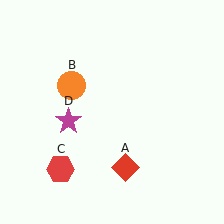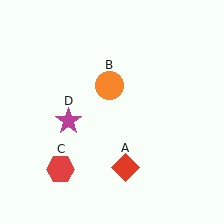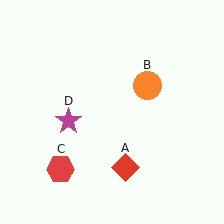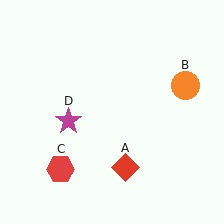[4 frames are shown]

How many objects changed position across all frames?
1 object changed position: orange circle (object B).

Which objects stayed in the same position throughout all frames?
Red diamond (object A) and red hexagon (object C) and magenta star (object D) remained stationary.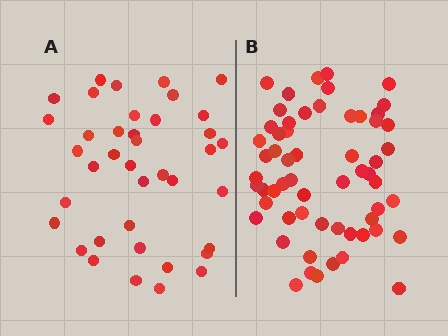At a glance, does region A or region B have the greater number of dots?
Region B (the right region) has more dots.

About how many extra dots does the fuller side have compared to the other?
Region B has approximately 20 more dots than region A.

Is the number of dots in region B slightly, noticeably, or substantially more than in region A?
Region B has substantially more. The ratio is roughly 1.5 to 1.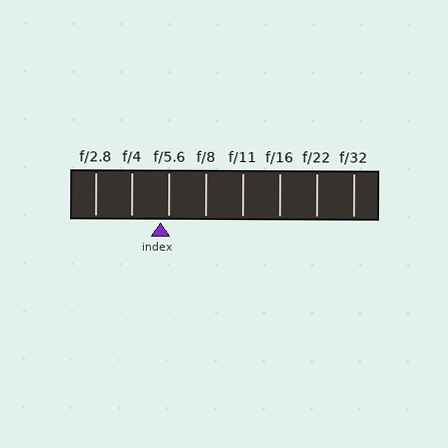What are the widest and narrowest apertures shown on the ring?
The widest aperture shown is f/2.8 and the narrowest is f/32.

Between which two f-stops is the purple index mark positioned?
The index mark is between f/4 and f/5.6.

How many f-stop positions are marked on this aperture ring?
There are 8 f-stop positions marked.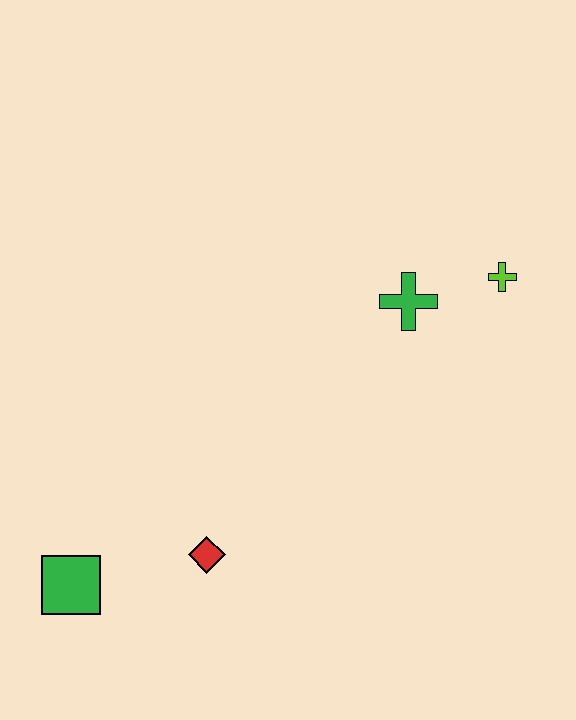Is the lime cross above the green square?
Yes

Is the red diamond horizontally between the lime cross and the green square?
Yes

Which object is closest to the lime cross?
The green cross is closest to the lime cross.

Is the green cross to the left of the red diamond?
No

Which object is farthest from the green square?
The lime cross is farthest from the green square.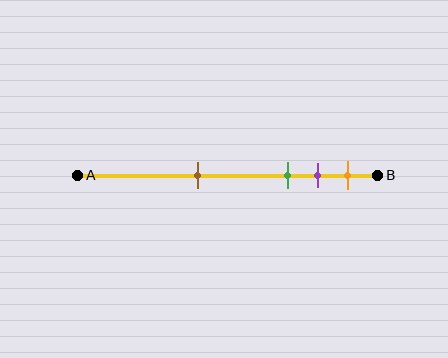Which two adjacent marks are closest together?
The purple and orange marks are the closest adjacent pair.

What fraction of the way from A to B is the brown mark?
The brown mark is approximately 40% (0.4) of the way from A to B.